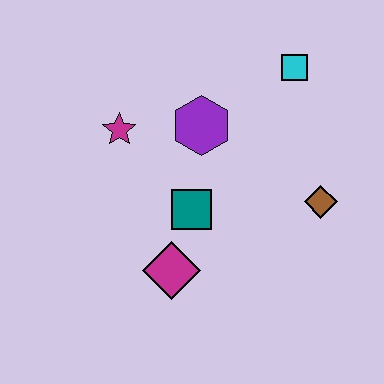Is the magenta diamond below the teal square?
Yes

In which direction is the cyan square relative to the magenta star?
The cyan square is to the right of the magenta star.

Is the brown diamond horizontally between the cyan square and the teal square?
No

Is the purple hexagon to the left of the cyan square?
Yes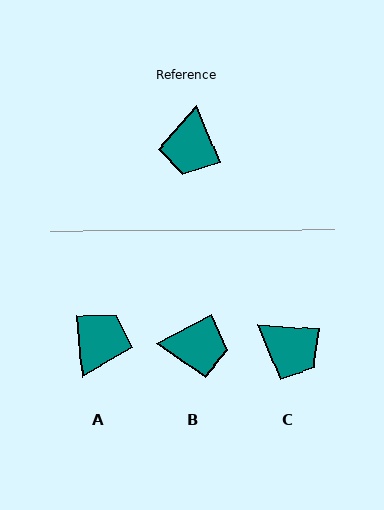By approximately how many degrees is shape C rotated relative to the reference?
Approximately 64 degrees counter-clockwise.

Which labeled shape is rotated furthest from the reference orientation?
A, about 162 degrees away.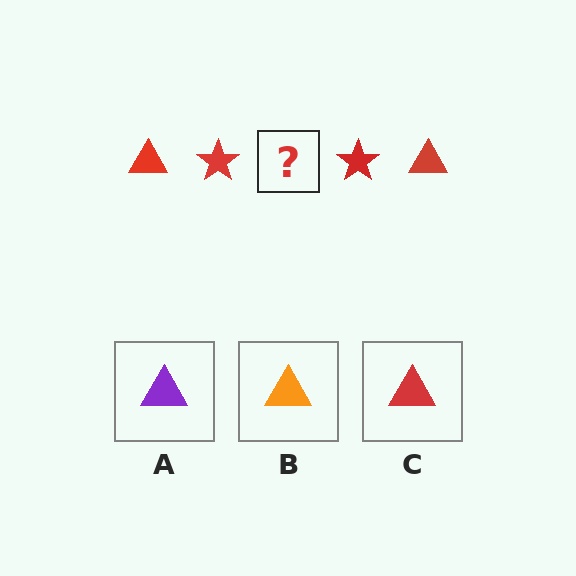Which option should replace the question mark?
Option C.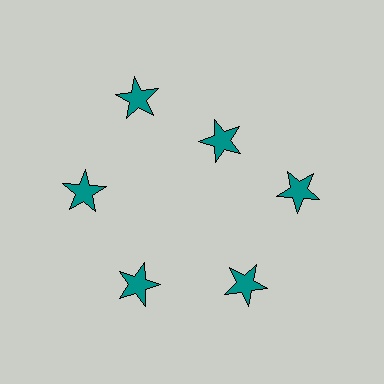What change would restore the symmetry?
The symmetry would be restored by moving it outward, back onto the ring so that all 6 stars sit at equal angles and equal distance from the center.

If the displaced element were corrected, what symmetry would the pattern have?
It would have 6-fold rotational symmetry — the pattern would map onto itself every 60 degrees.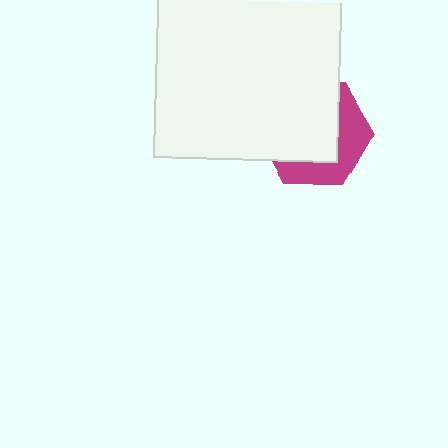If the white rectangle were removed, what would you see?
You would see the complete magenta hexagon.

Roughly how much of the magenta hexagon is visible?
A small part of it is visible (roughly 38%).